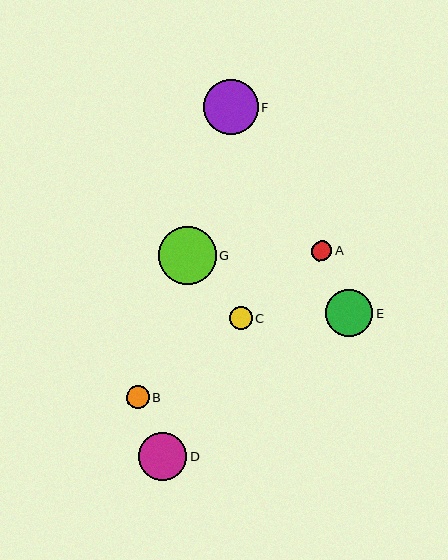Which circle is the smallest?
Circle A is the smallest with a size of approximately 20 pixels.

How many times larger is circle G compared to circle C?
Circle G is approximately 2.6 times the size of circle C.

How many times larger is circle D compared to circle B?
Circle D is approximately 2.2 times the size of circle B.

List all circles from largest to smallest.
From largest to smallest: G, F, D, E, C, B, A.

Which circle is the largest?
Circle G is the largest with a size of approximately 58 pixels.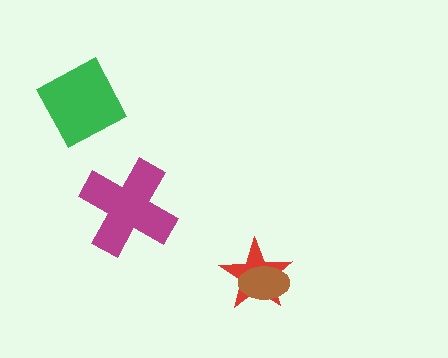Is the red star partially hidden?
Yes, it is partially covered by another shape.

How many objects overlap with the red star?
1 object overlaps with the red star.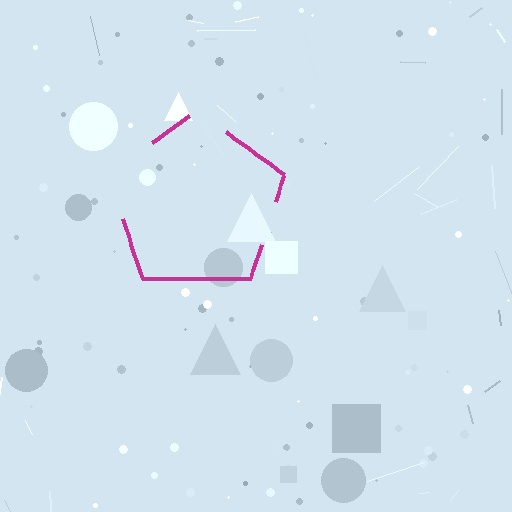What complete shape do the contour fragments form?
The contour fragments form a pentagon.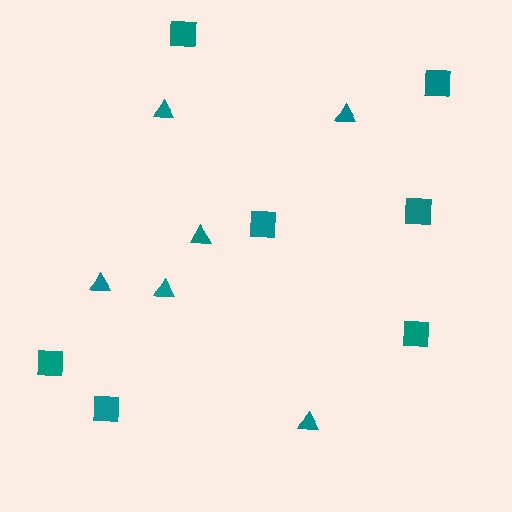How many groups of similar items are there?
There are 2 groups: one group of triangles (6) and one group of squares (7).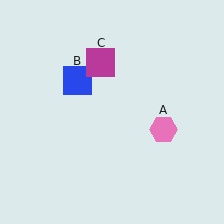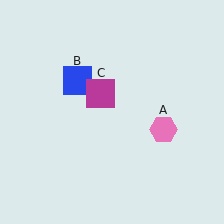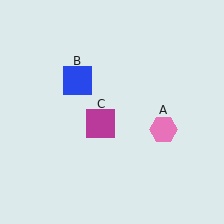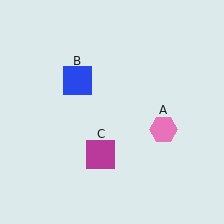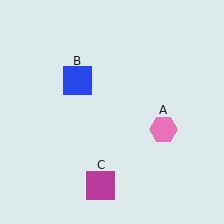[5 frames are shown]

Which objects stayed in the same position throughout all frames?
Pink hexagon (object A) and blue square (object B) remained stationary.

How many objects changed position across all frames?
1 object changed position: magenta square (object C).